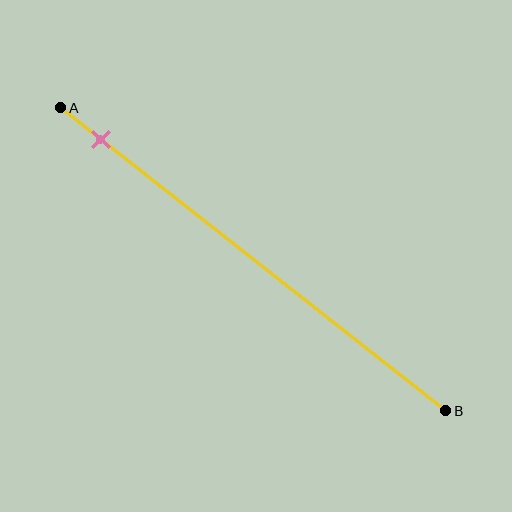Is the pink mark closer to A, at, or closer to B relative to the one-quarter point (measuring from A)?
The pink mark is closer to point A than the one-quarter point of segment AB.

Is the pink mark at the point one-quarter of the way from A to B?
No, the mark is at about 10% from A, not at the 25% one-quarter point.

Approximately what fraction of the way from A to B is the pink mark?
The pink mark is approximately 10% of the way from A to B.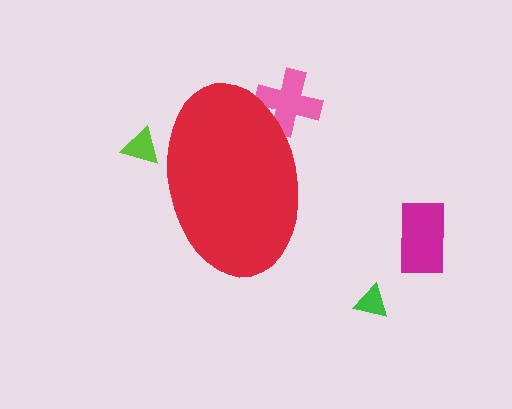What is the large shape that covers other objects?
A red ellipse.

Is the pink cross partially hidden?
Yes, the pink cross is partially hidden behind the red ellipse.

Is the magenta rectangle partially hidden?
No, the magenta rectangle is fully visible.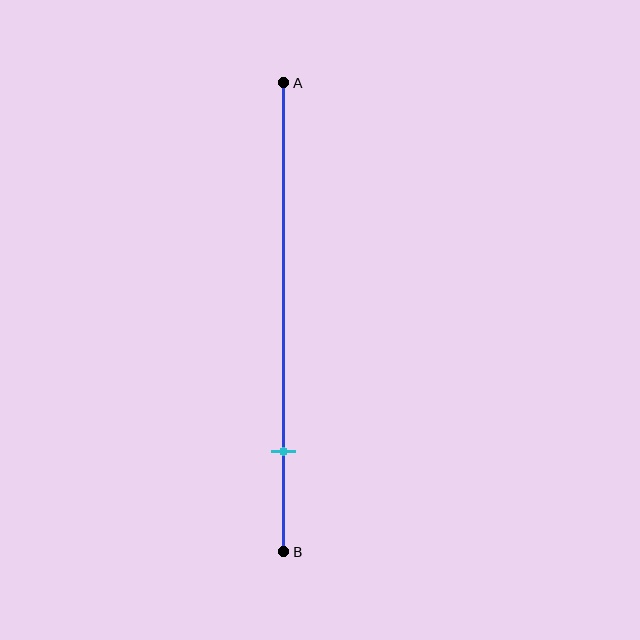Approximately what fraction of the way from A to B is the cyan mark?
The cyan mark is approximately 80% of the way from A to B.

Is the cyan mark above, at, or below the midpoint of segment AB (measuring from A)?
The cyan mark is below the midpoint of segment AB.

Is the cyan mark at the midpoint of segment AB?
No, the mark is at about 80% from A, not at the 50% midpoint.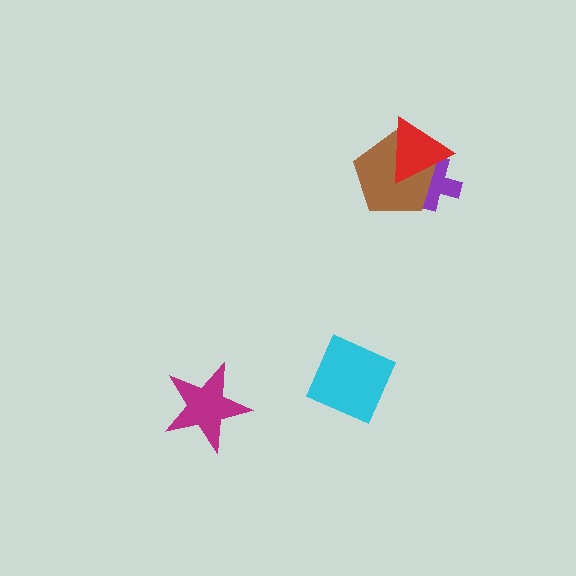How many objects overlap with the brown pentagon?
2 objects overlap with the brown pentagon.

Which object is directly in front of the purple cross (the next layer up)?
The brown pentagon is directly in front of the purple cross.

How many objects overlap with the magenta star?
0 objects overlap with the magenta star.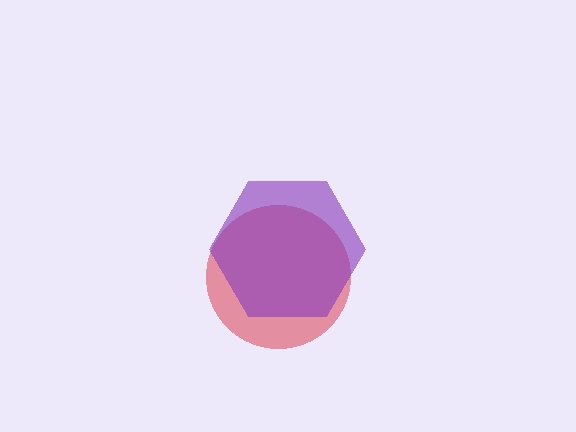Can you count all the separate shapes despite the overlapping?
Yes, there are 2 separate shapes.